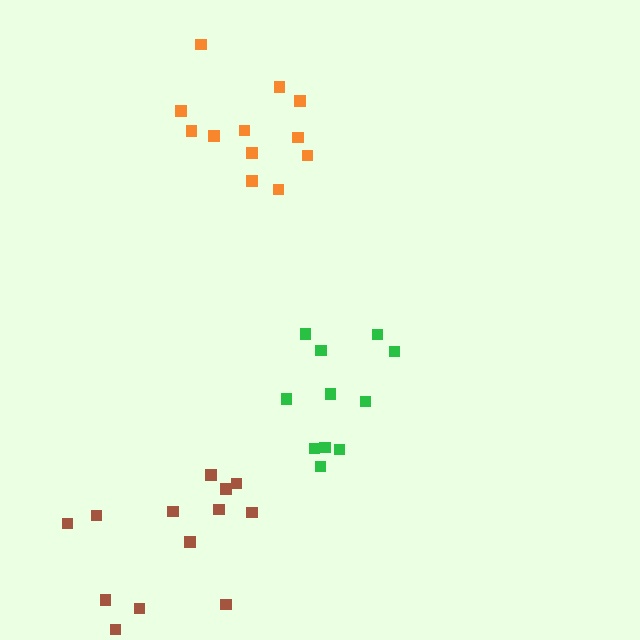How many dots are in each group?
Group 1: 11 dots, Group 2: 13 dots, Group 3: 12 dots (36 total).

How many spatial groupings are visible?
There are 3 spatial groupings.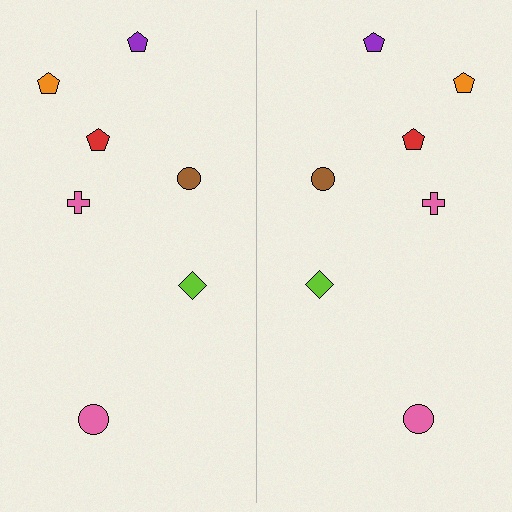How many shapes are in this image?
There are 14 shapes in this image.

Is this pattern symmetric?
Yes, this pattern has bilateral (reflection) symmetry.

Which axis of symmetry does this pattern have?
The pattern has a vertical axis of symmetry running through the center of the image.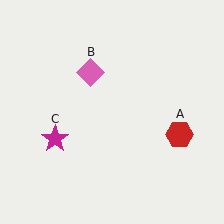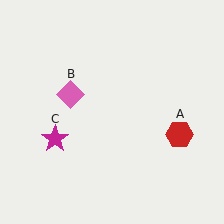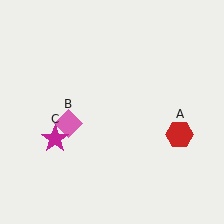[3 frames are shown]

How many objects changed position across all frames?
1 object changed position: pink diamond (object B).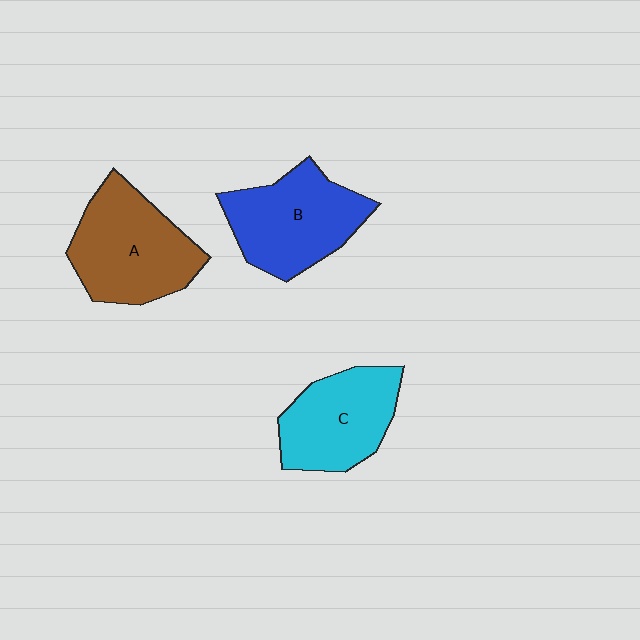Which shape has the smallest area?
Shape C (cyan).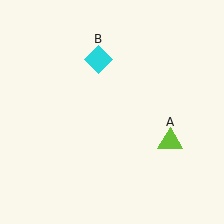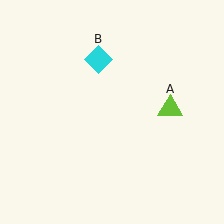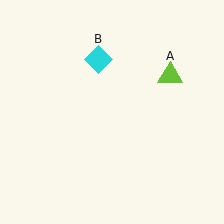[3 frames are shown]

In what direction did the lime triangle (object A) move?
The lime triangle (object A) moved up.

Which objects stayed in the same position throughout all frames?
Cyan diamond (object B) remained stationary.